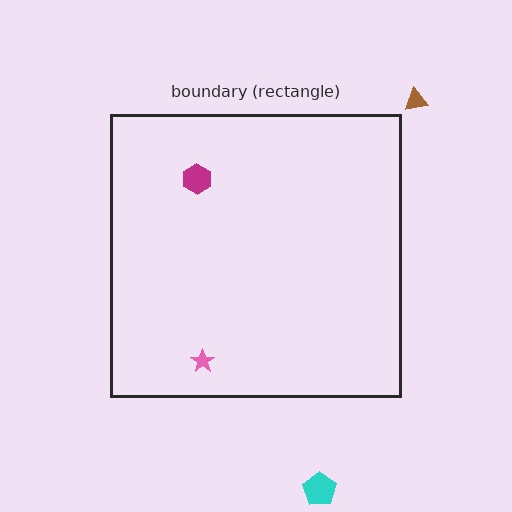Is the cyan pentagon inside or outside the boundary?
Outside.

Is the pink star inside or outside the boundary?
Inside.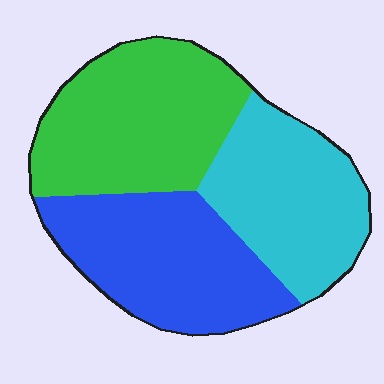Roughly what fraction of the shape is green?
Green covers about 35% of the shape.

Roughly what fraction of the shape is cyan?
Cyan takes up about one third (1/3) of the shape.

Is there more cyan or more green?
Green.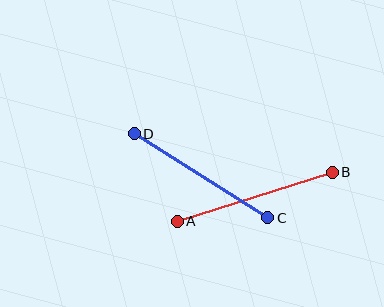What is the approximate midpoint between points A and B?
The midpoint is at approximately (255, 197) pixels.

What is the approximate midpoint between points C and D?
The midpoint is at approximately (201, 176) pixels.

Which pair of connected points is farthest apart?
Points A and B are farthest apart.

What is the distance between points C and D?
The distance is approximately 158 pixels.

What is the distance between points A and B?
The distance is approximately 163 pixels.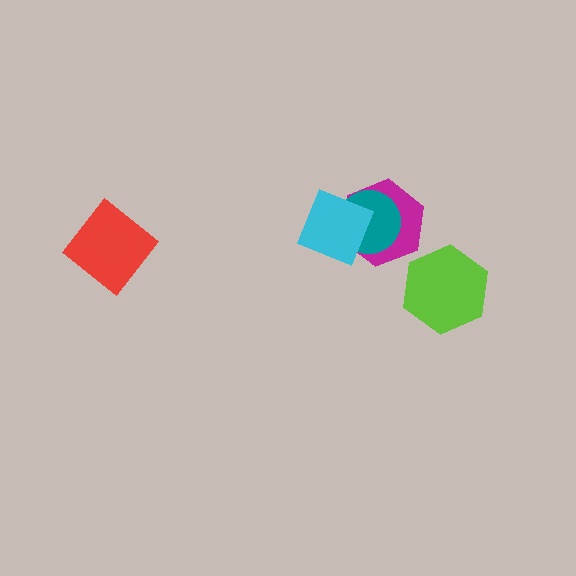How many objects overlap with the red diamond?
0 objects overlap with the red diamond.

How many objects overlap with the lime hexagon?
0 objects overlap with the lime hexagon.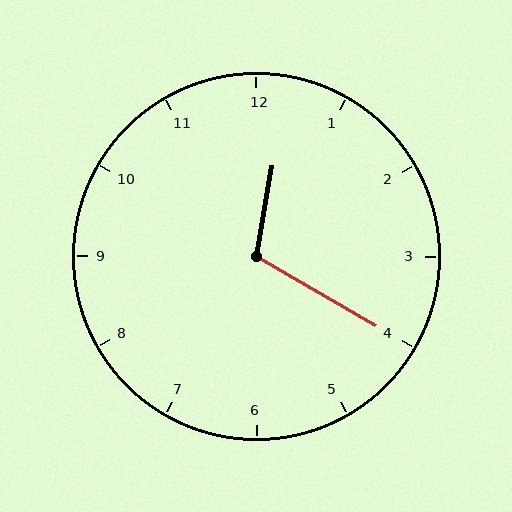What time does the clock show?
12:20.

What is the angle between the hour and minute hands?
Approximately 110 degrees.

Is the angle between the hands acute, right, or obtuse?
It is obtuse.